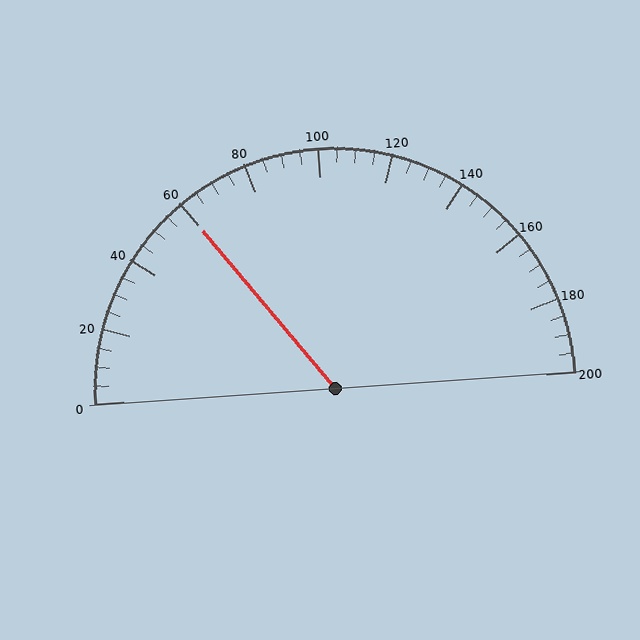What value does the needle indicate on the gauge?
The needle indicates approximately 60.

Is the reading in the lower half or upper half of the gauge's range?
The reading is in the lower half of the range (0 to 200).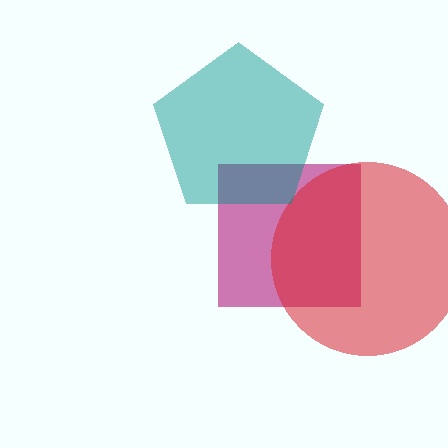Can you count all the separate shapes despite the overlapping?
Yes, there are 3 separate shapes.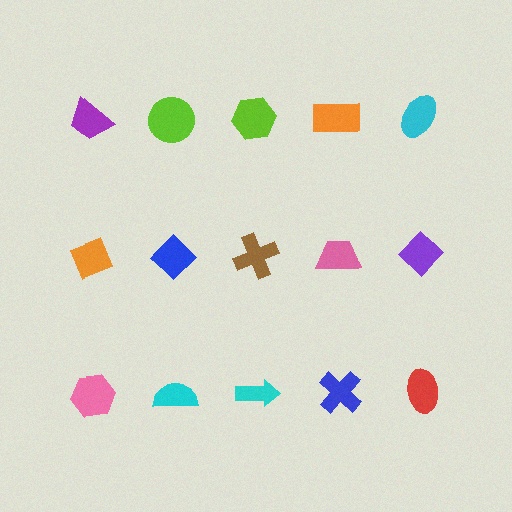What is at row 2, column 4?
A pink trapezoid.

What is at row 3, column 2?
A cyan semicircle.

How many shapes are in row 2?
5 shapes.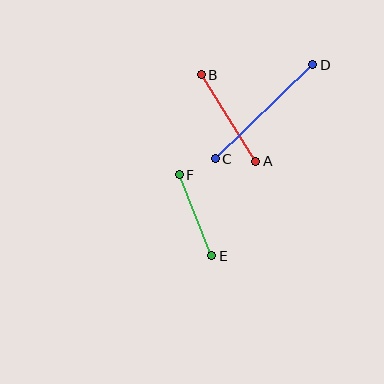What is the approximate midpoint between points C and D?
The midpoint is at approximately (264, 112) pixels.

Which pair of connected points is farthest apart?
Points C and D are farthest apart.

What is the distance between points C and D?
The distance is approximately 136 pixels.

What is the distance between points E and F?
The distance is approximately 87 pixels.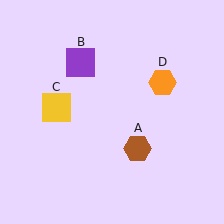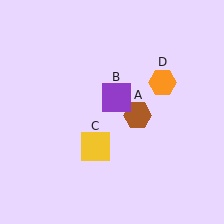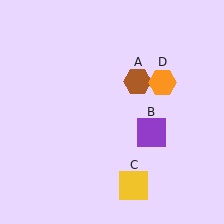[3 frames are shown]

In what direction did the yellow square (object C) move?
The yellow square (object C) moved down and to the right.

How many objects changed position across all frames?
3 objects changed position: brown hexagon (object A), purple square (object B), yellow square (object C).